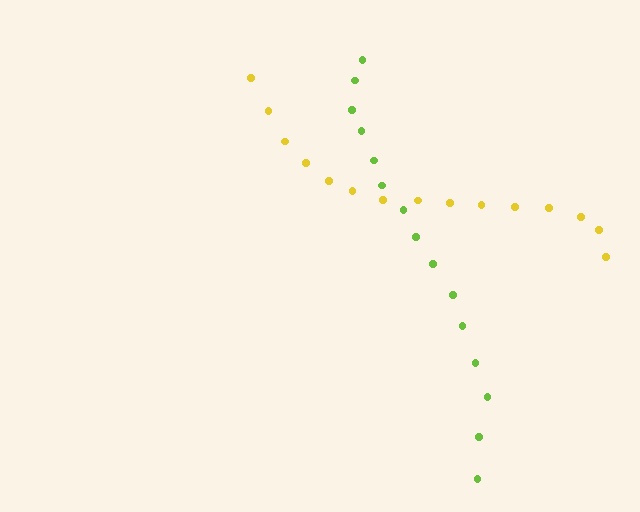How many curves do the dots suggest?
There are 2 distinct paths.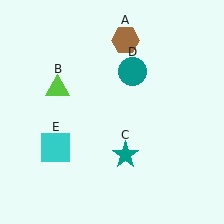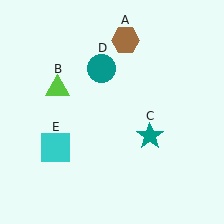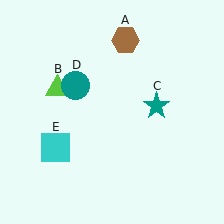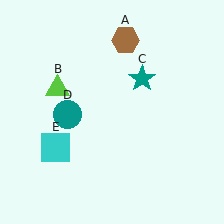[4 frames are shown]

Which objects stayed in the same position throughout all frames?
Brown hexagon (object A) and lime triangle (object B) and cyan square (object E) remained stationary.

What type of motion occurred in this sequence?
The teal star (object C), teal circle (object D) rotated counterclockwise around the center of the scene.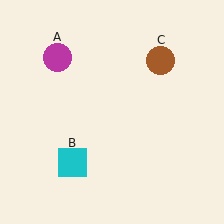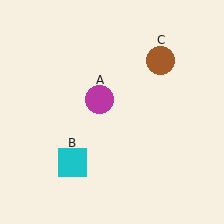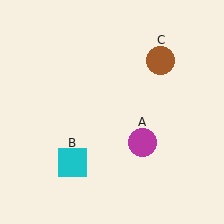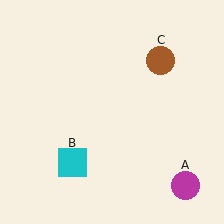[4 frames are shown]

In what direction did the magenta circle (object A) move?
The magenta circle (object A) moved down and to the right.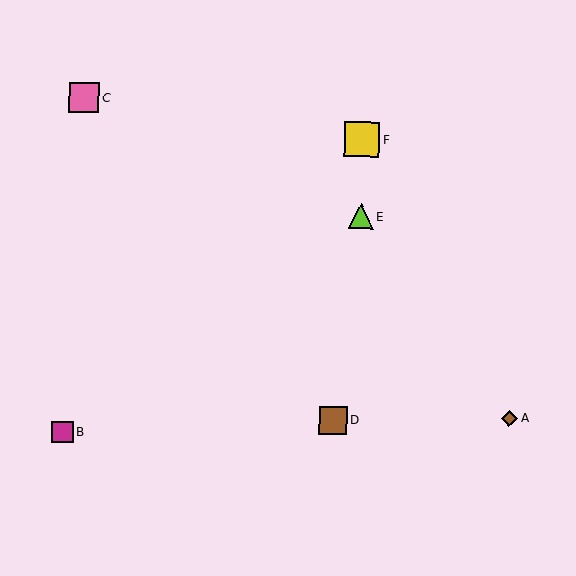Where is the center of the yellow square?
The center of the yellow square is at (362, 139).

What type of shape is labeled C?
Shape C is a pink square.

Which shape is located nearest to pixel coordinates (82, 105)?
The pink square (labeled C) at (84, 98) is nearest to that location.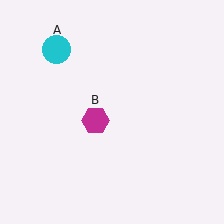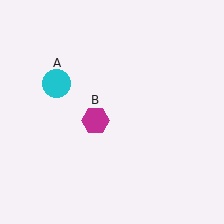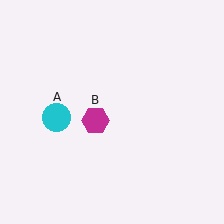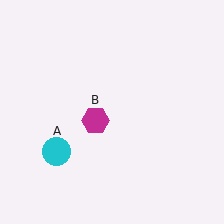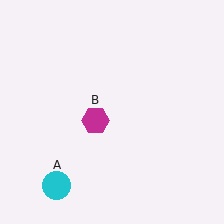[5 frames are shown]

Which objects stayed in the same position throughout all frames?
Magenta hexagon (object B) remained stationary.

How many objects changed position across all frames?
1 object changed position: cyan circle (object A).